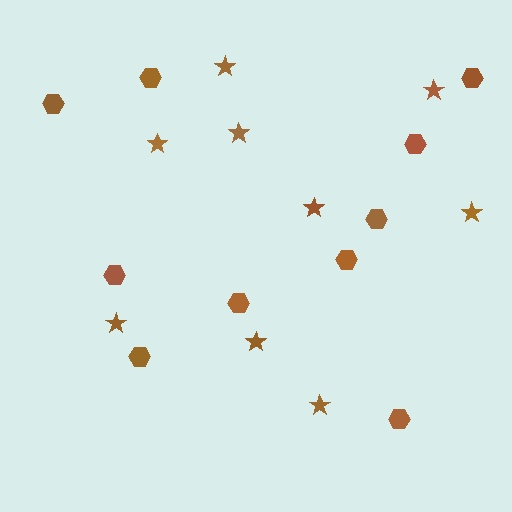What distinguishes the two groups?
There are 2 groups: one group of stars (9) and one group of hexagons (10).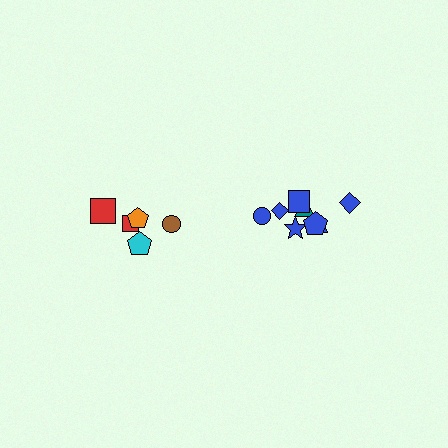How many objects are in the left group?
There are 5 objects.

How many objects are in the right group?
There are 8 objects.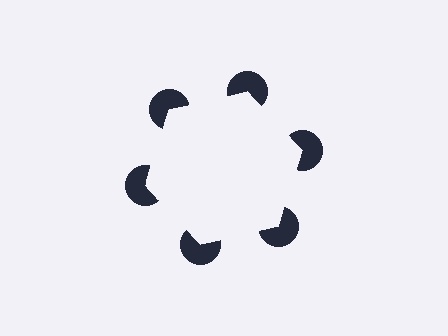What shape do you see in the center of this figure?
An illusory hexagon — its edges are inferred from the aligned wedge cuts in the pac-man discs, not physically drawn.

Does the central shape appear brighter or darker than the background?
It typically appears slightly brighter than the background, even though no actual brightness change is drawn.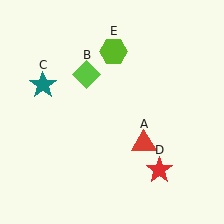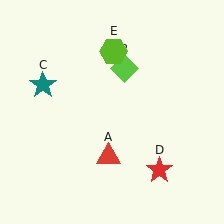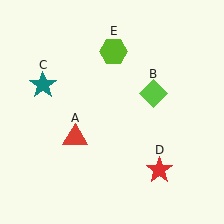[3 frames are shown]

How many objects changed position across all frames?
2 objects changed position: red triangle (object A), lime diamond (object B).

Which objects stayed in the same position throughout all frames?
Teal star (object C) and red star (object D) and lime hexagon (object E) remained stationary.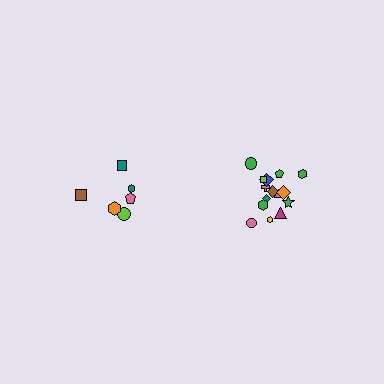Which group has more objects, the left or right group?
The right group.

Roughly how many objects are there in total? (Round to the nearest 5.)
Roughly 20 objects in total.